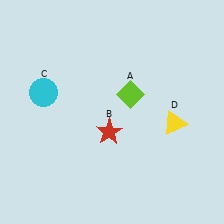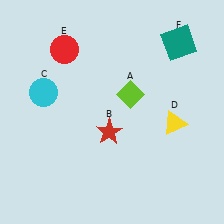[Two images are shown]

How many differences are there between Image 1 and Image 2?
There are 2 differences between the two images.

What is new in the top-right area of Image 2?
A teal square (F) was added in the top-right area of Image 2.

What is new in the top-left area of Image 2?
A red circle (E) was added in the top-left area of Image 2.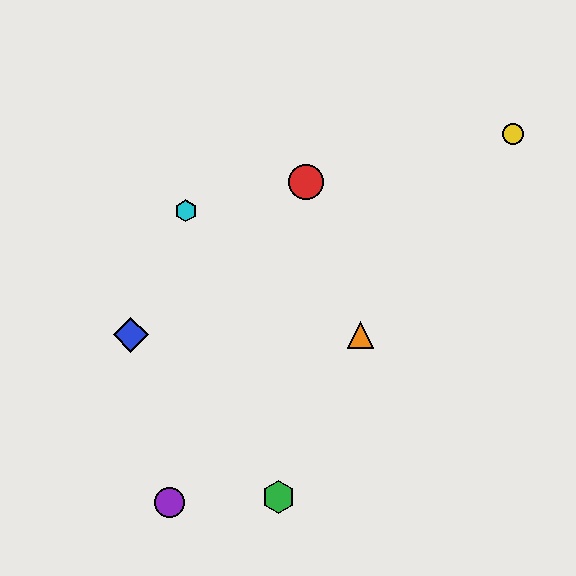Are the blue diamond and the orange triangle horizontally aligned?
Yes, both are at y≈335.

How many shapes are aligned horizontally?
2 shapes (the blue diamond, the orange triangle) are aligned horizontally.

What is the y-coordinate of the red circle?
The red circle is at y≈182.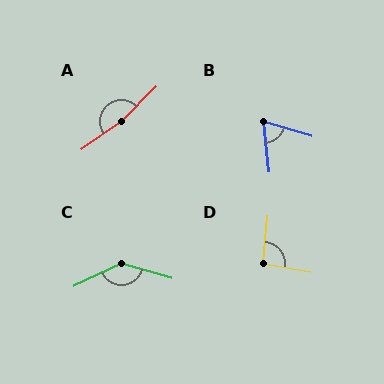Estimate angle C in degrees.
Approximately 138 degrees.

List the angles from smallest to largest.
B (67°), D (94°), C (138°), A (169°).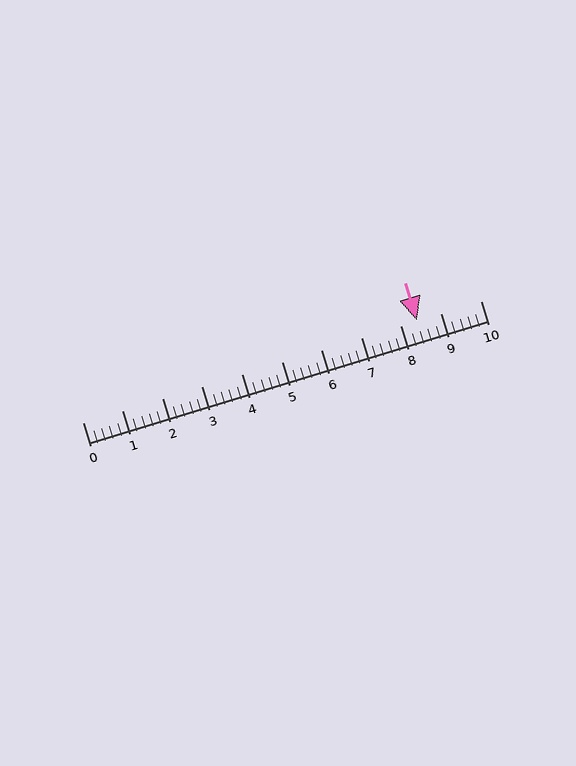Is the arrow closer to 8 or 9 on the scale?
The arrow is closer to 8.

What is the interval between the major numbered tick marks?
The major tick marks are spaced 1 units apart.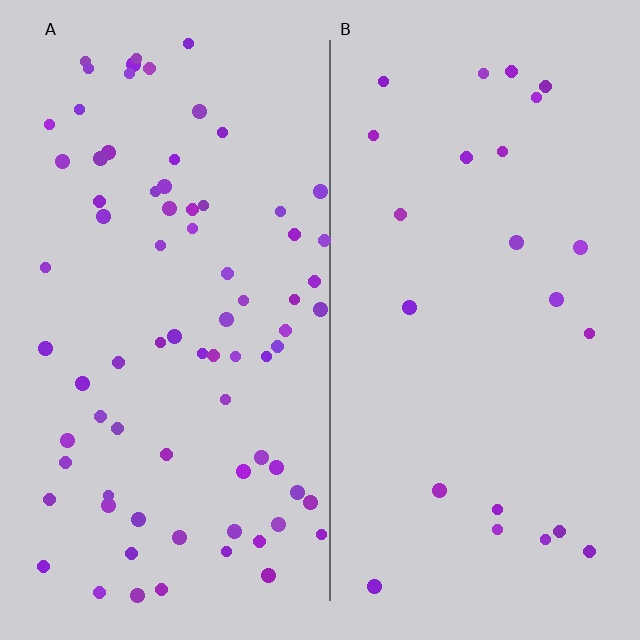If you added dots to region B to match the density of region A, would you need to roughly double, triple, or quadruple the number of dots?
Approximately triple.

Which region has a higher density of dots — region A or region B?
A (the left).